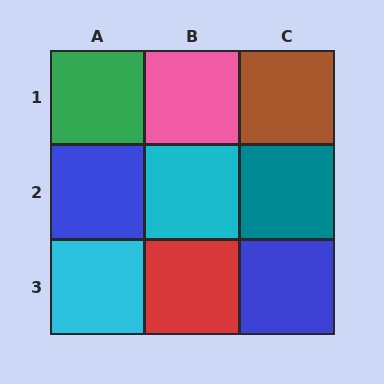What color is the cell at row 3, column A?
Cyan.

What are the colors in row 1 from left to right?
Green, pink, brown.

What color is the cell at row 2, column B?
Cyan.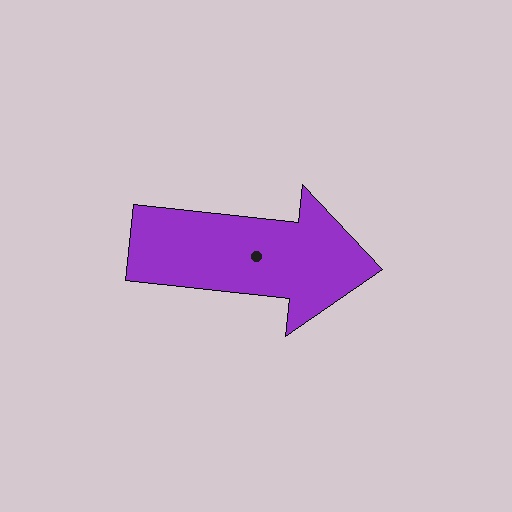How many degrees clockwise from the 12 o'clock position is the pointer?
Approximately 96 degrees.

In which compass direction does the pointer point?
East.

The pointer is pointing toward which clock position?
Roughly 3 o'clock.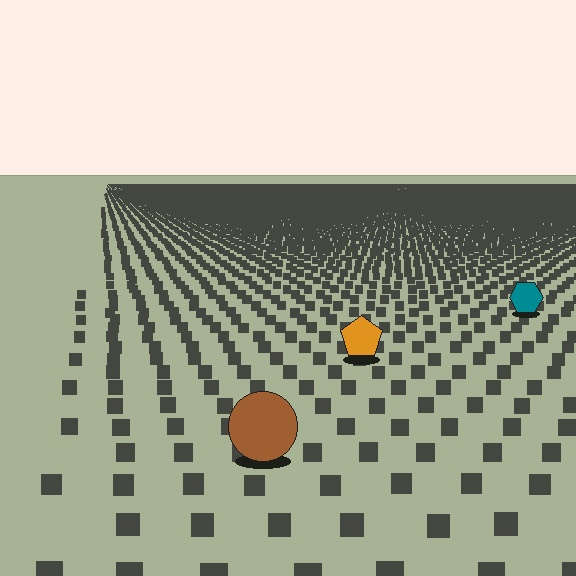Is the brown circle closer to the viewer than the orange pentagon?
Yes. The brown circle is closer — you can tell from the texture gradient: the ground texture is coarser near it.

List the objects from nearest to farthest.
From nearest to farthest: the brown circle, the orange pentagon, the teal hexagon.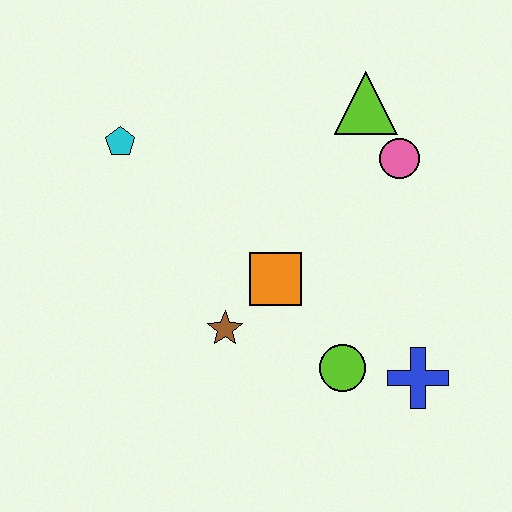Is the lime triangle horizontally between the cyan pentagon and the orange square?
No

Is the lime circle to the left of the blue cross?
Yes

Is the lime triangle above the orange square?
Yes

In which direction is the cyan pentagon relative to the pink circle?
The cyan pentagon is to the left of the pink circle.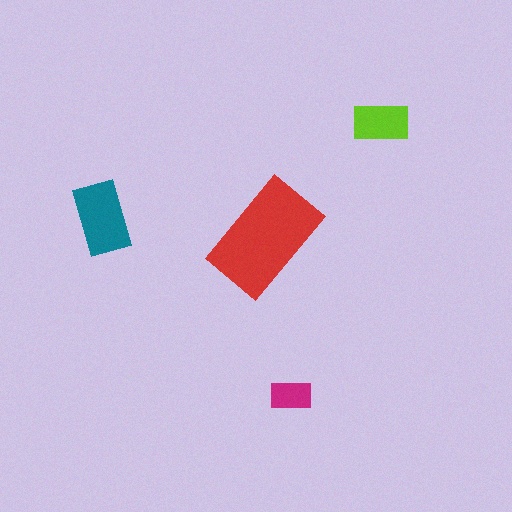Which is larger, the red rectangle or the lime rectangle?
The red one.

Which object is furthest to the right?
The lime rectangle is rightmost.